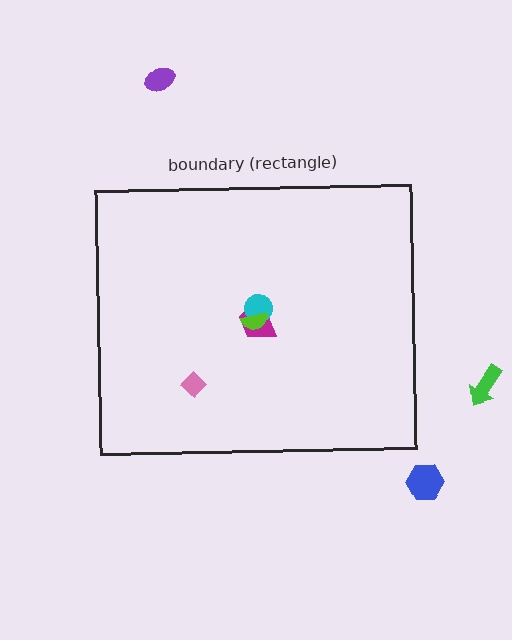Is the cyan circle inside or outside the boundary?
Inside.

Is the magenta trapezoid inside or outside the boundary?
Inside.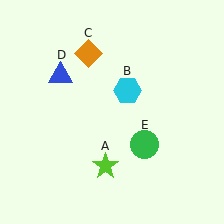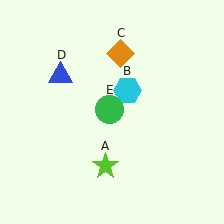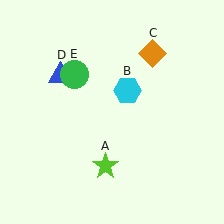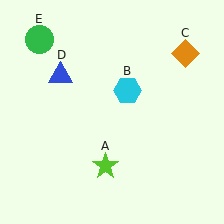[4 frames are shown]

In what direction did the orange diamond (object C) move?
The orange diamond (object C) moved right.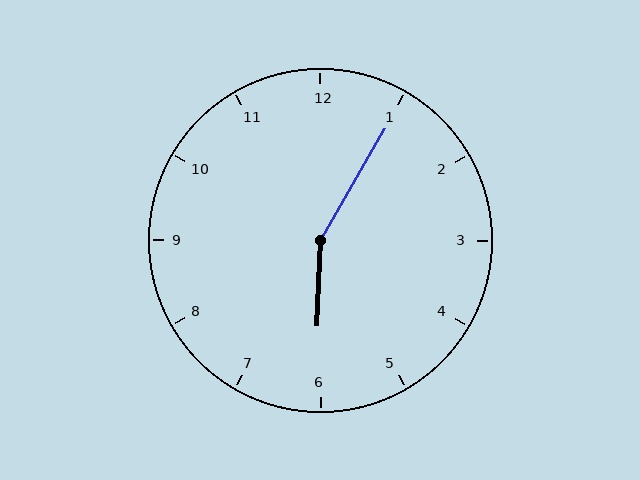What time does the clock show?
6:05.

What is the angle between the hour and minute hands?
Approximately 152 degrees.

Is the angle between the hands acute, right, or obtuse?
It is obtuse.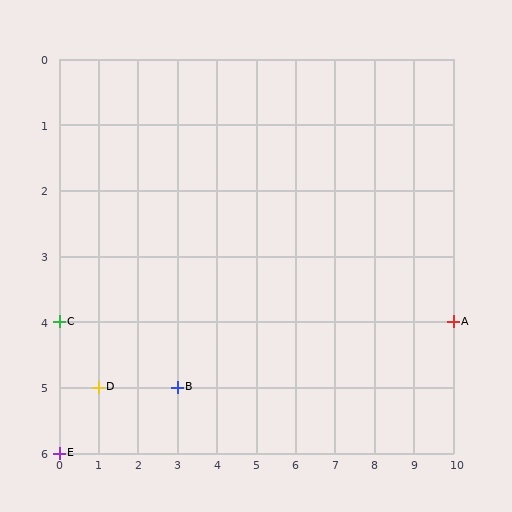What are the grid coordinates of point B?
Point B is at grid coordinates (3, 5).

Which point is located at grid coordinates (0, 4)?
Point C is at (0, 4).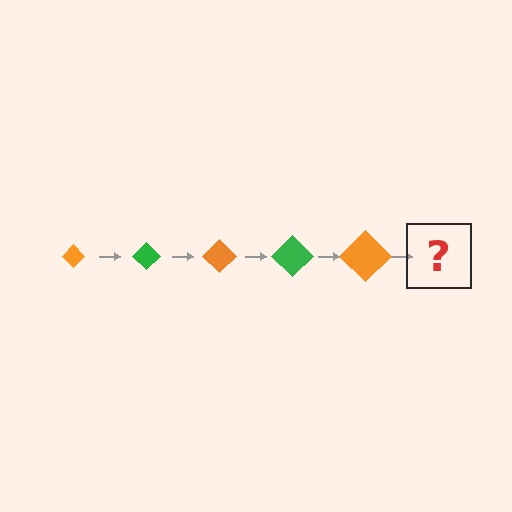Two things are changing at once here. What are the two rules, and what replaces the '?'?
The two rules are that the diamond grows larger each step and the color cycles through orange and green. The '?' should be a green diamond, larger than the previous one.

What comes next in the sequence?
The next element should be a green diamond, larger than the previous one.